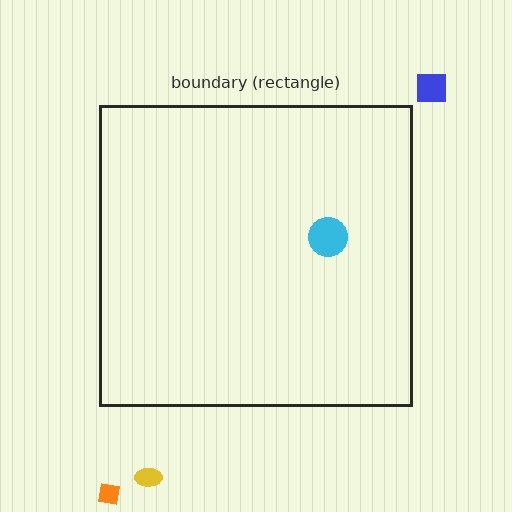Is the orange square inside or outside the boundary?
Outside.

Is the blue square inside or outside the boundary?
Outside.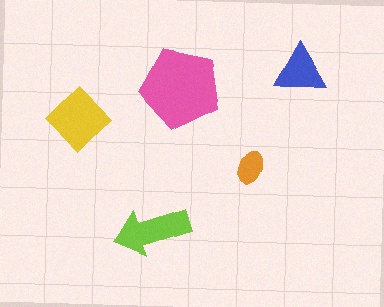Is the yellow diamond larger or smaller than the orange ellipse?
Larger.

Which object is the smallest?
The orange ellipse.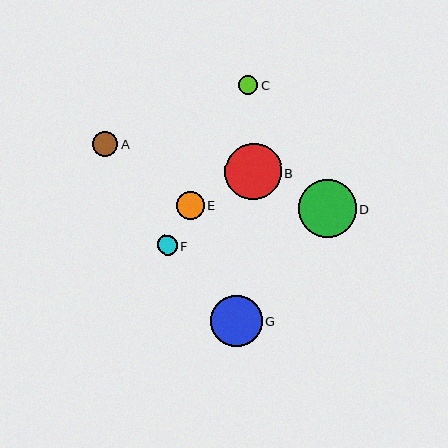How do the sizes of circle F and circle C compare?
Circle F and circle C are approximately the same size.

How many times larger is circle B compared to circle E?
Circle B is approximately 2.0 times the size of circle E.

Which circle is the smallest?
Circle C is the smallest with a size of approximately 19 pixels.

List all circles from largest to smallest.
From largest to smallest: D, B, G, E, A, F, C.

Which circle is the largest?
Circle D is the largest with a size of approximately 58 pixels.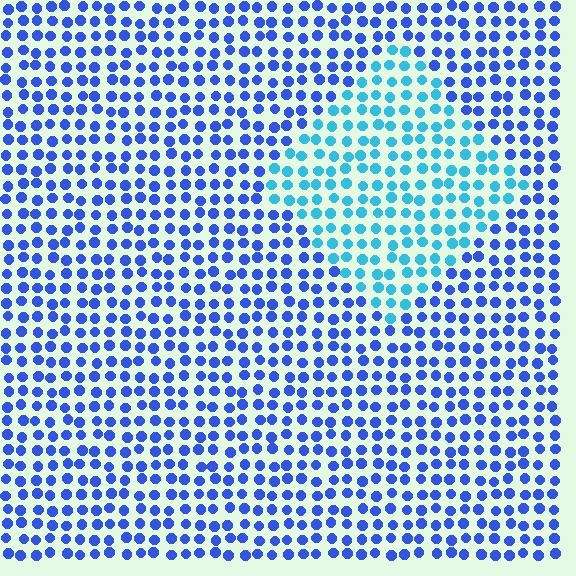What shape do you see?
I see a diamond.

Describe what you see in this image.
The image is filled with small blue elements in a uniform arrangement. A diamond-shaped region is visible where the elements are tinted to a slightly different hue, forming a subtle color boundary.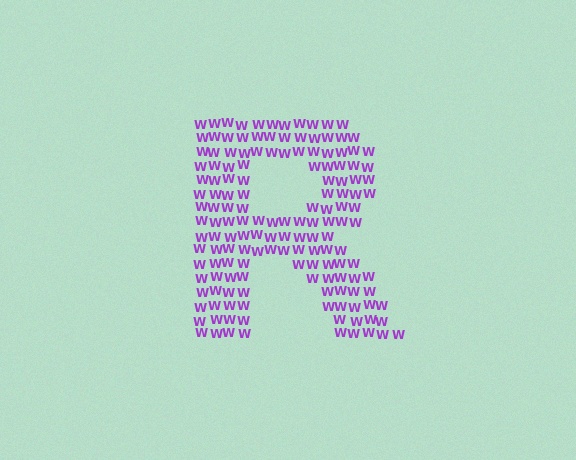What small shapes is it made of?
It is made of small letter W's.